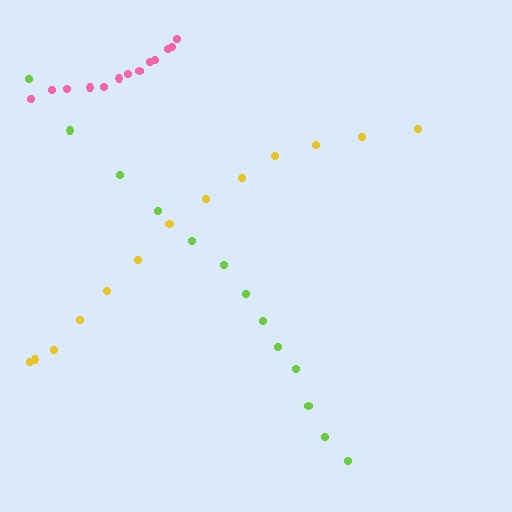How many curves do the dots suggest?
There are 3 distinct paths.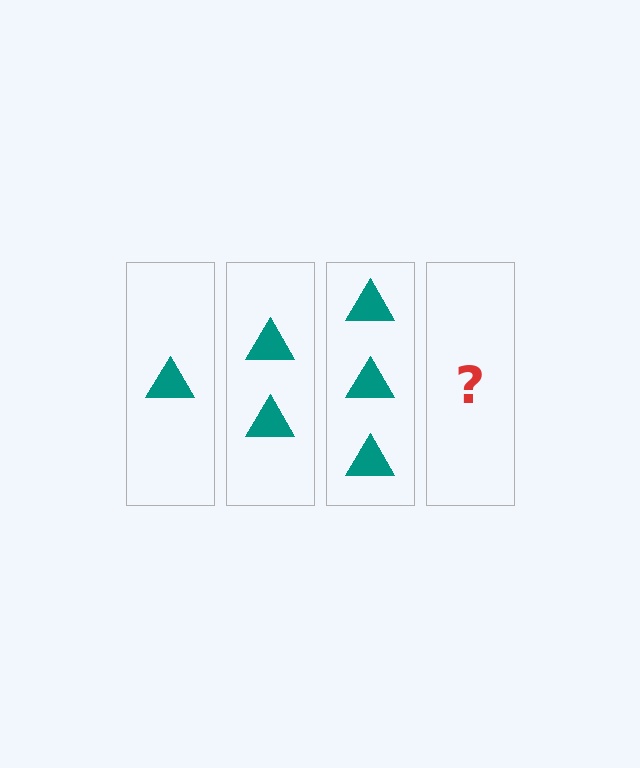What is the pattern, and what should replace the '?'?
The pattern is that each step adds one more triangle. The '?' should be 4 triangles.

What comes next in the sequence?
The next element should be 4 triangles.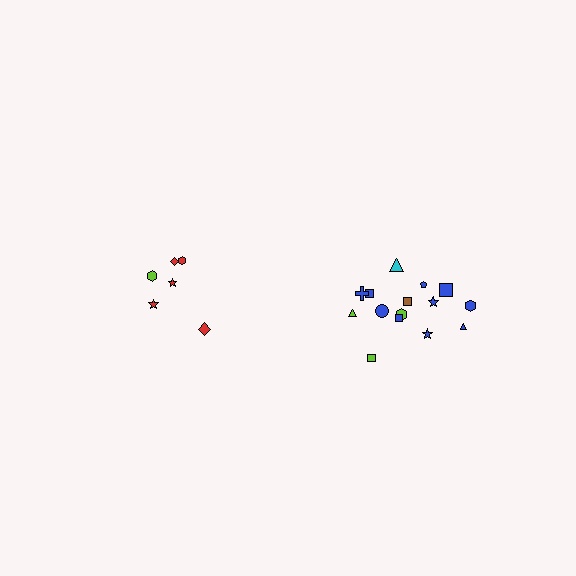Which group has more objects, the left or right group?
The right group.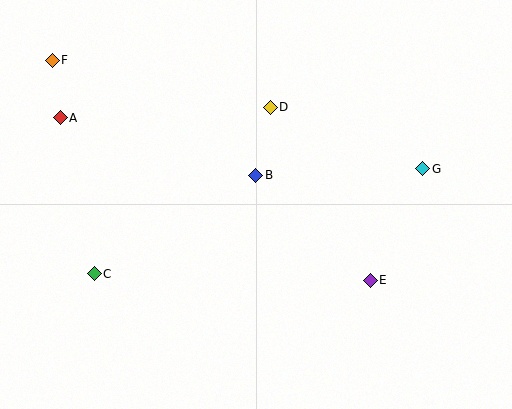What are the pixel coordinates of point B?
Point B is at (256, 175).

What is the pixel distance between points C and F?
The distance between C and F is 218 pixels.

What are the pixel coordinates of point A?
Point A is at (60, 118).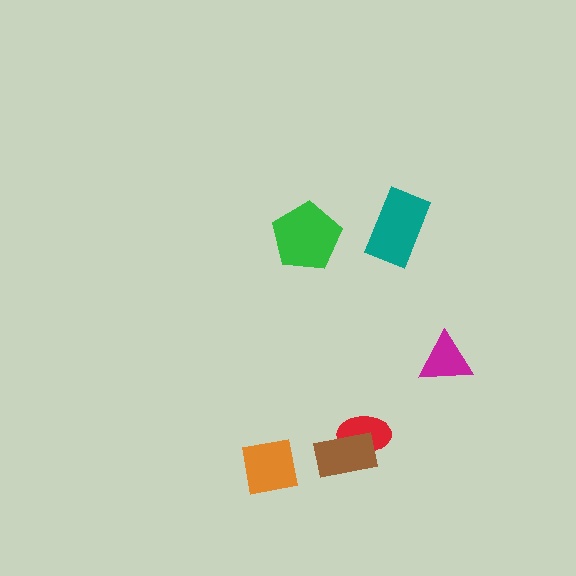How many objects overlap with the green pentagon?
0 objects overlap with the green pentagon.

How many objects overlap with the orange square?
0 objects overlap with the orange square.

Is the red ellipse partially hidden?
Yes, it is partially covered by another shape.